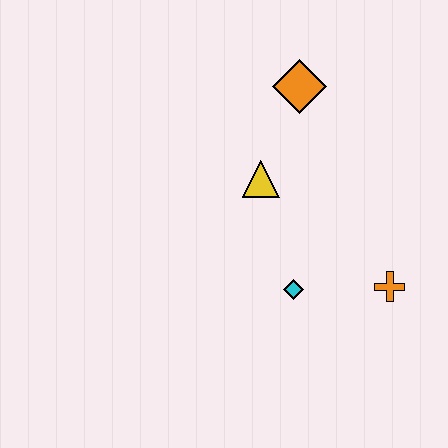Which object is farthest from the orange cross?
The orange diamond is farthest from the orange cross.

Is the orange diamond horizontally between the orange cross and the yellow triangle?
Yes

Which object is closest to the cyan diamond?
The orange cross is closest to the cyan diamond.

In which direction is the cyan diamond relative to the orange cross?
The cyan diamond is to the left of the orange cross.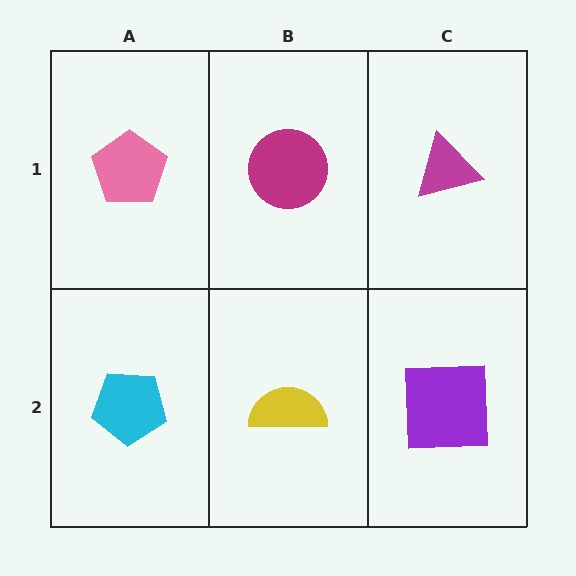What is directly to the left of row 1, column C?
A magenta circle.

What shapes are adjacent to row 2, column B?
A magenta circle (row 1, column B), a cyan pentagon (row 2, column A), a purple square (row 2, column C).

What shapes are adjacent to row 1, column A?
A cyan pentagon (row 2, column A), a magenta circle (row 1, column B).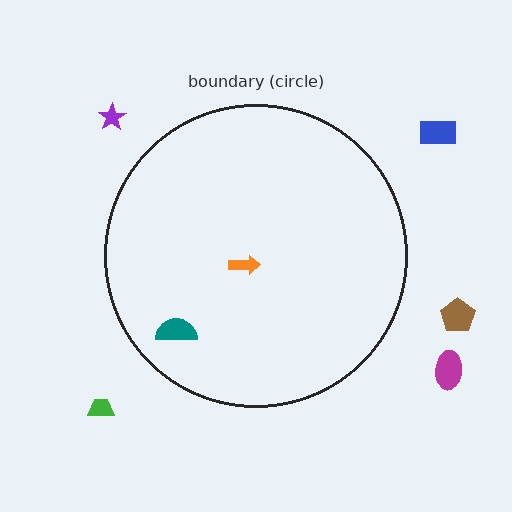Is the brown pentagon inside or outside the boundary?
Outside.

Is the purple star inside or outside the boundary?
Outside.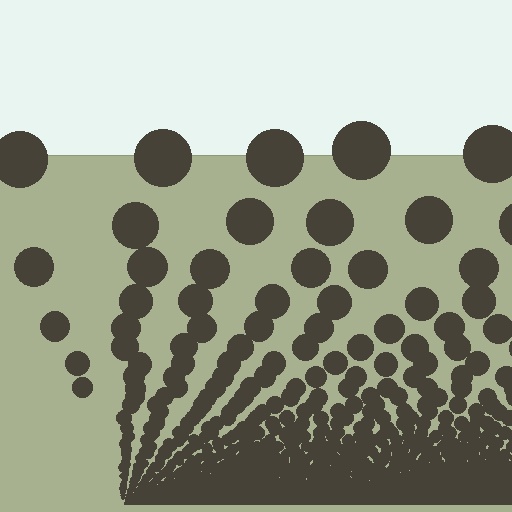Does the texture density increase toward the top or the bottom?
Density increases toward the bottom.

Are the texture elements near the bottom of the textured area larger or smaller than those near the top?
Smaller. The gradient is inverted — elements near the bottom are smaller and denser.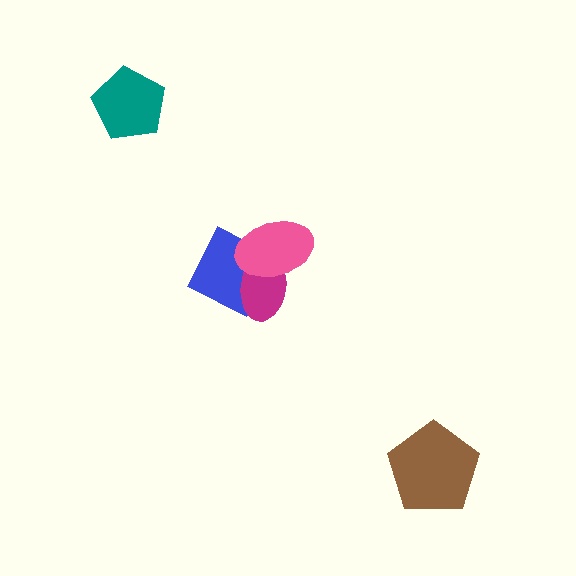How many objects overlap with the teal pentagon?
0 objects overlap with the teal pentagon.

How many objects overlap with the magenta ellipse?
2 objects overlap with the magenta ellipse.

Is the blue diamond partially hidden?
Yes, it is partially covered by another shape.